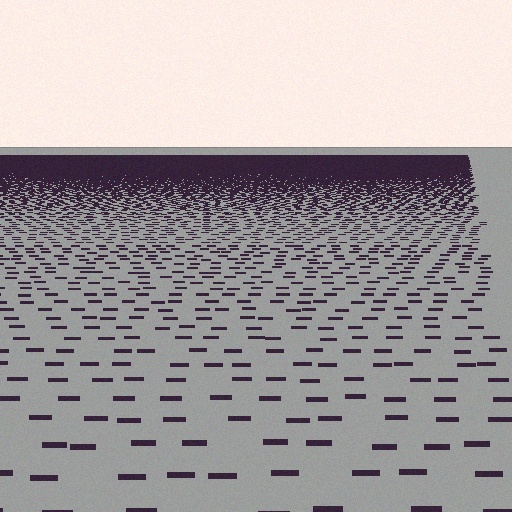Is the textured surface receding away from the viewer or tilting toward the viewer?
The surface is receding away from the viewer. Texture elements get smaller and denser toward the top.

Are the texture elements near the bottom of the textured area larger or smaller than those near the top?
Larger. Near the bottom, elements are closer to the viewer and appear at a bigger on-screen size.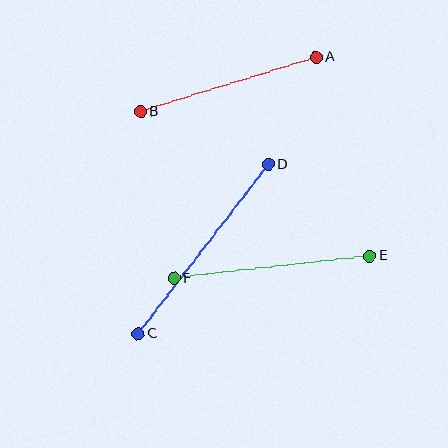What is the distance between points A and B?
The distance is approximately 183 pixels.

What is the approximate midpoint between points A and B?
The midpoint is at approximately (228, 85) pixels.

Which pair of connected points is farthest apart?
Points C and D are farthest apart.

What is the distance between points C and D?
The distance is approximately 213 pixels.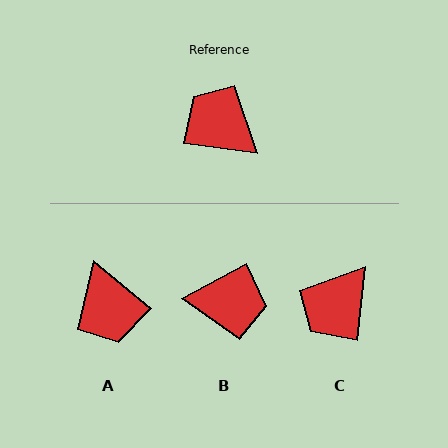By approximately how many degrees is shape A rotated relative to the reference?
Approximately 148 degrees counter-clockwise.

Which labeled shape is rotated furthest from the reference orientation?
A, about 148 degrees away.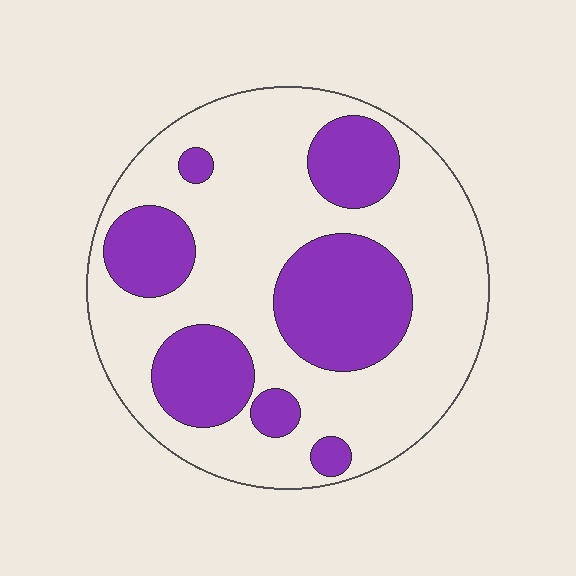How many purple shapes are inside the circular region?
7.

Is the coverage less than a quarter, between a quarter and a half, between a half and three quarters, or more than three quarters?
Between a quarter and a half.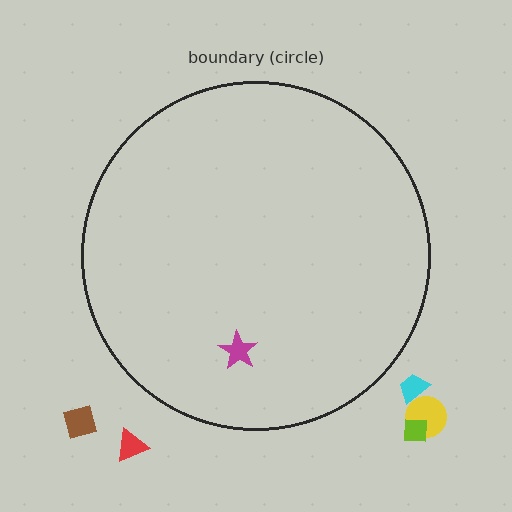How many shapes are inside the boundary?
1 inside, 5 outside.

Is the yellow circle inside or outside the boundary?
Outside.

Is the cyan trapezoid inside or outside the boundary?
Outside.